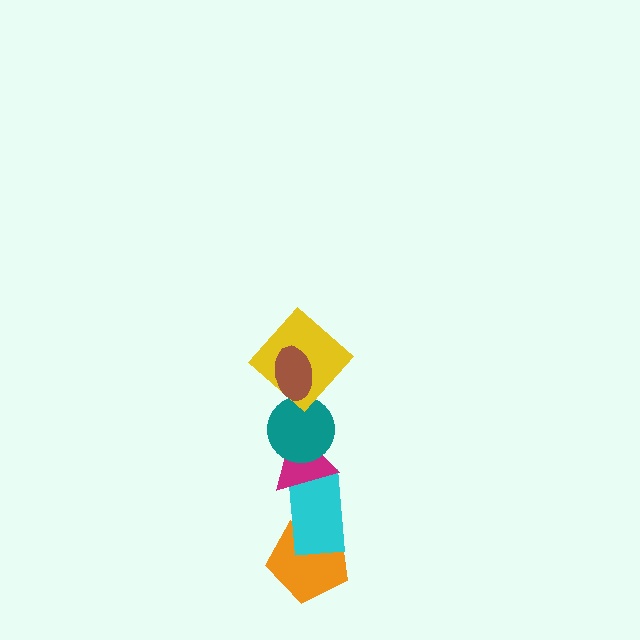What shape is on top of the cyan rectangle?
The magenta triangle is on top of the cyan rectangle.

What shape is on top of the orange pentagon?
The cyan rectangle is on top of the orange pentagon.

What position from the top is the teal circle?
The teal circle is 3rd from the top.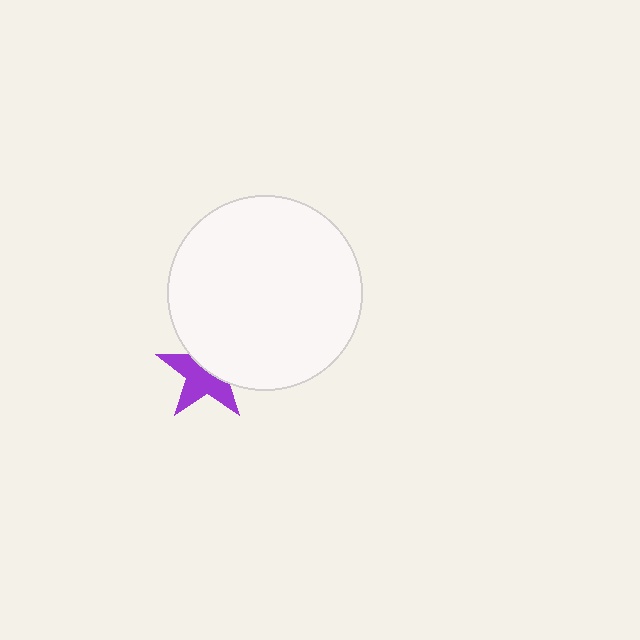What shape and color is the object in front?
The object in front is a white circle.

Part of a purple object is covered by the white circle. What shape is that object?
It is a star.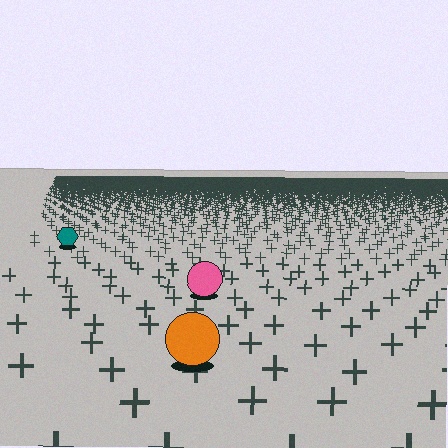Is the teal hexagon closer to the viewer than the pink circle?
No. The pink circle is closer — you can tell from the texture gradient: the ground texture is coarser near it.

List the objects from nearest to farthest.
From nearest to farthest: the orange circle, the pink circle, the teal hexagon.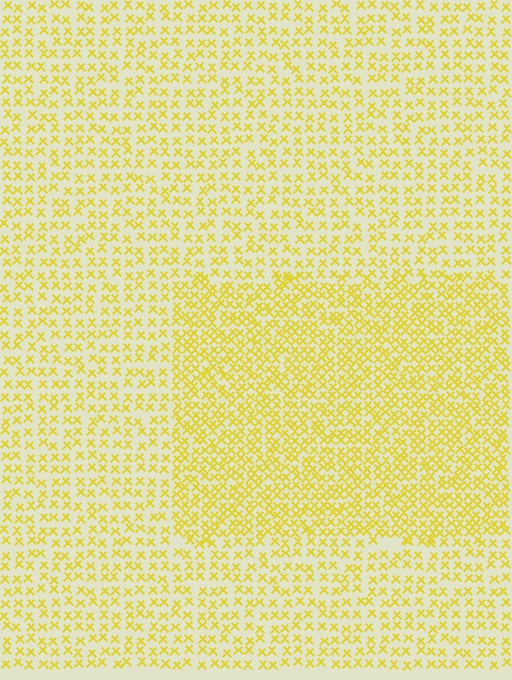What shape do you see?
I see a rectangle.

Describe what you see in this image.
The image contains small yellow elements arranged at two different densities. A rectangle-shaped region is visible where the elements are more densely packed than the surrounding area.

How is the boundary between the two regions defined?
The boundary is defined by a change in element density (approximately 1.8x ratio). All elements are the same color, size, and shape.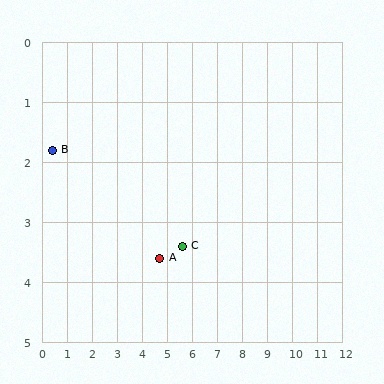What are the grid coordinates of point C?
Point C is at approximately (5.6, 3.4).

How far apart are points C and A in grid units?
Points C and A are about 0.9 grid units apart.